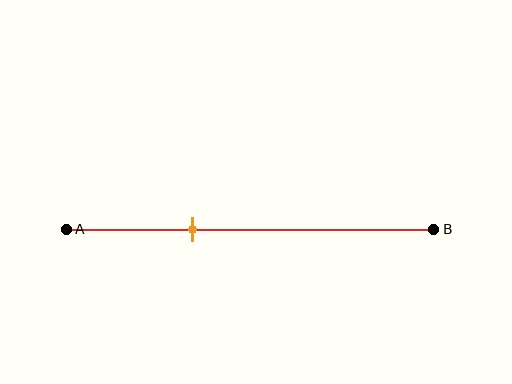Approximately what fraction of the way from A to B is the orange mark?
The orange mark is approximately 35% of the way from A to B.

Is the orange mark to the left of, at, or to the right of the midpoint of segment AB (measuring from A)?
The orange mark is to the left of the midpoint of segment AB.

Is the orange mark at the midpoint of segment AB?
No, the mark is at about 35% from A, not at the 50% midpoint.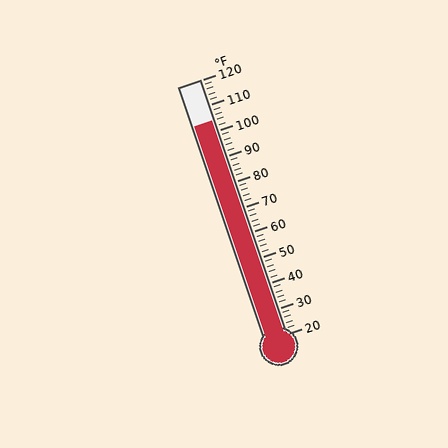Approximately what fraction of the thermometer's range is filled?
The thermometer is filled to approximately 85% of its range.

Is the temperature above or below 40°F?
The temperature is above 40°F.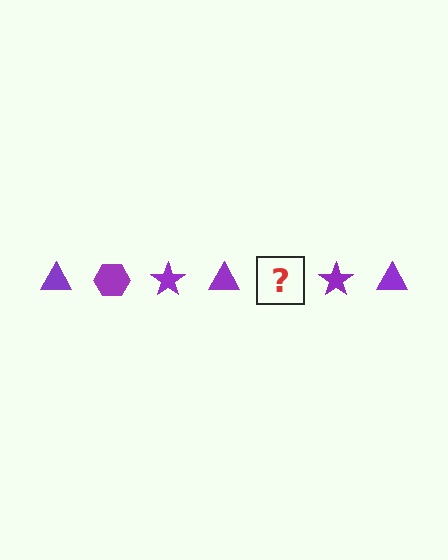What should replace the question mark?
The question mark should be replaced with a purple hexagon.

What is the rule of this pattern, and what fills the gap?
The rule is that the pattern cycles through triangle, hexagon, star shapes in purple. The gap should be filled with a purple hexagon.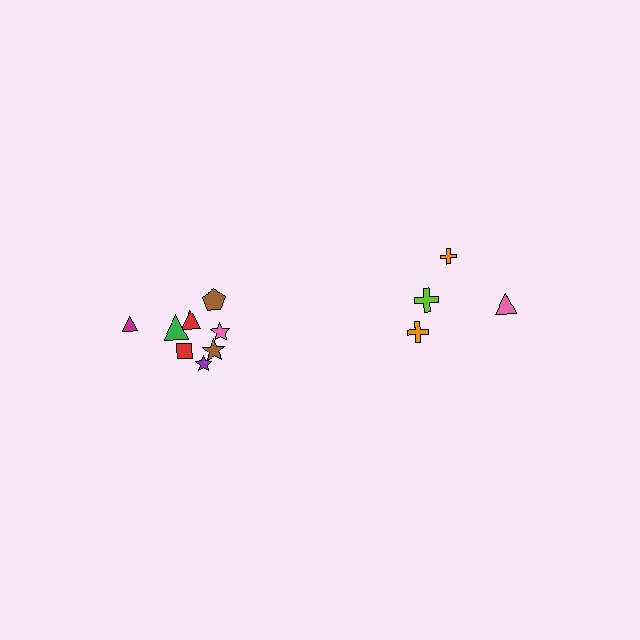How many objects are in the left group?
There are 8 objects.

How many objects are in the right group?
There are 4 objects.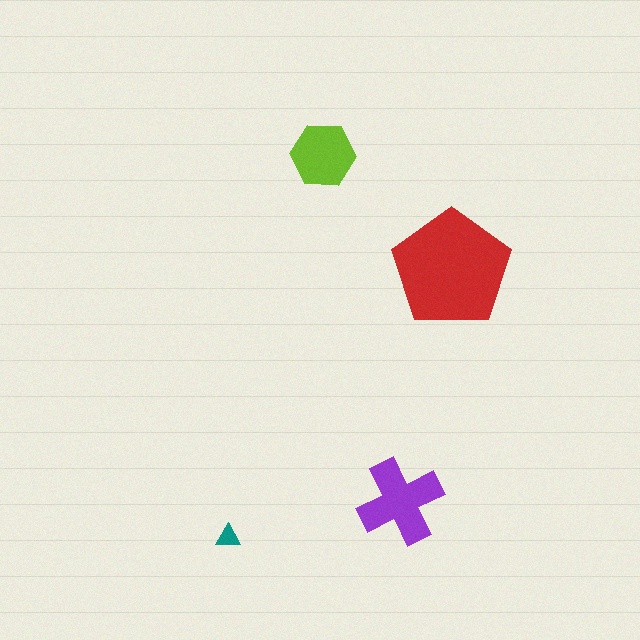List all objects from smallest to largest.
The teal triangle, the lime hexagon, the purple cross, the red pentagon.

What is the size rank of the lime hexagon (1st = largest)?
3rd.